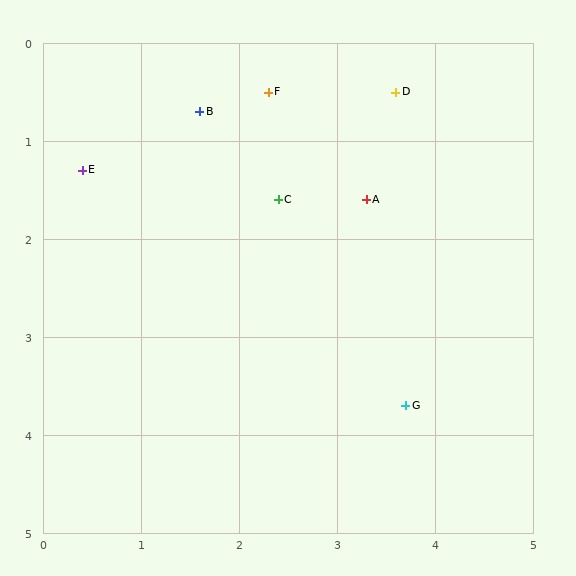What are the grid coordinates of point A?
Point A is at approximately (3.3, 1.6).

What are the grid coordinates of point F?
Point F is at approximately (2.3, 0.5).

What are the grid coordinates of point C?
Point C is at approximately (2.4, 1.6).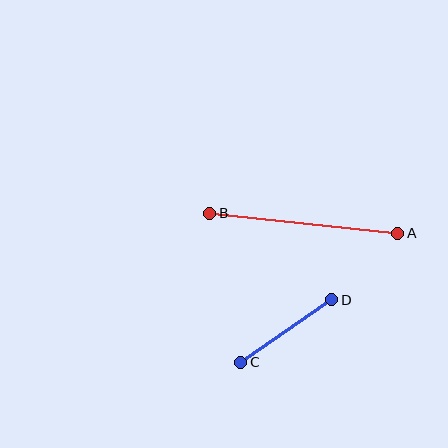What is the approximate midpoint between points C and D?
The midpoint is at approximately (286, 331) pixels.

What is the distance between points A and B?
The distance is approximately 189 pixels.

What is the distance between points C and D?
The distance is approximately 110 pixels.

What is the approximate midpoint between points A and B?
The midpoint is at approximately (304, 223) pixels.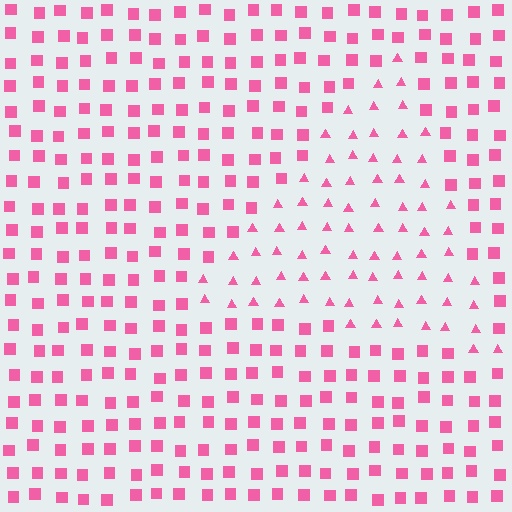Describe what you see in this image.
The image is filled with small pink elements arranged in a uniform grid. A triangle-shaped region contains triangles, while the surrounding area contains squares. The boundary is defined purely by the change in element shape.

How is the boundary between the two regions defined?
The boundary is defined by a change in element shape: triangles inside vs. squares outside. All elements share the same color and spacing.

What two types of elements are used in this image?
The image uses triangles inside the triangle region and squares outside it.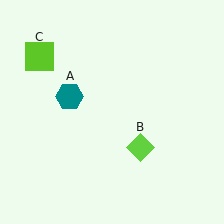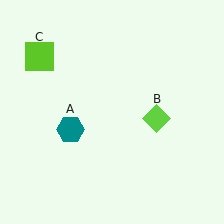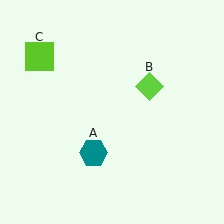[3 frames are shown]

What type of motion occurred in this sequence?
The teal hexagon (object A), lime diamond (object B) rotated counterclockwise around the center of the scene.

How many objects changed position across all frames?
2 objects changed position: teal hexagon (object A), lime diamond (object B).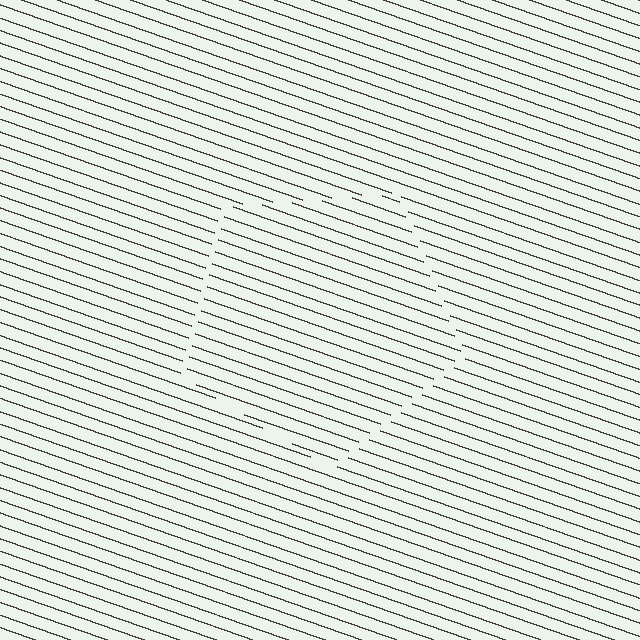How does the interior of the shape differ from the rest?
The interior of the shape contains the same grating, shifted by half a period — the contour is defined by the phase discontinuity where line-ends from the inner and outer gratings abut.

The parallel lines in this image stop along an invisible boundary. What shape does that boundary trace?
An illusory pentagon. The interior of the shape contains the same grating, shifted by half a period — the contour is defined by the phase discontinuity where line-ends from the inner and outer gratings abut.